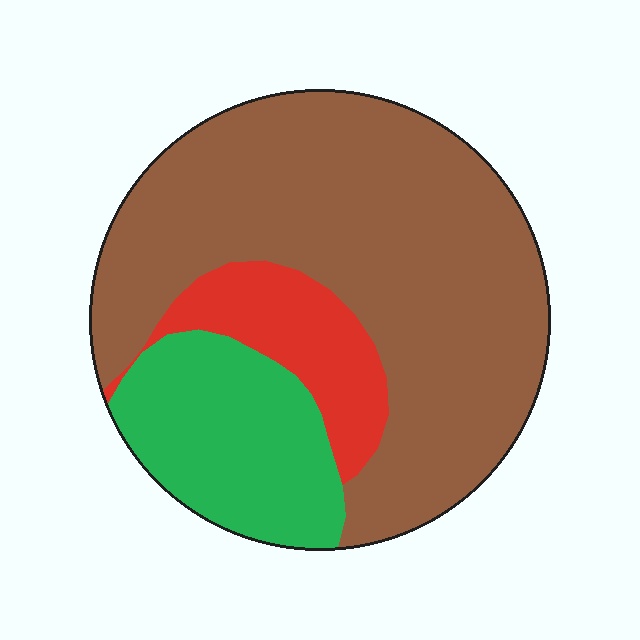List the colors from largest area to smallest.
From largest to smallest: brown, green, red.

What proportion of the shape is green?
Green covers 21% of the shape.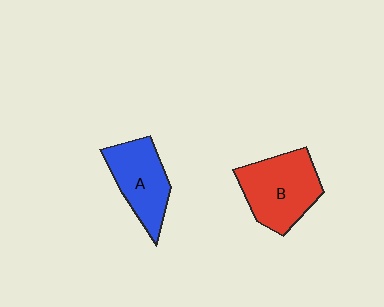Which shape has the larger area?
Shape B (red).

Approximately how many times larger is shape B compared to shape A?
Approximately 1.2 times.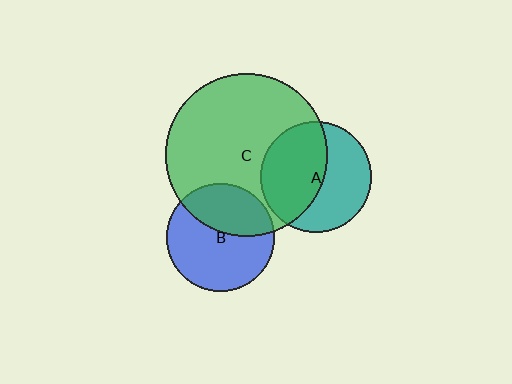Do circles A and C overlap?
Yes.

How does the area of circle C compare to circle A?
Approximately 2.1 times.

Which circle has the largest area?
Circle C (green).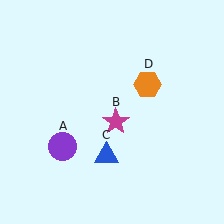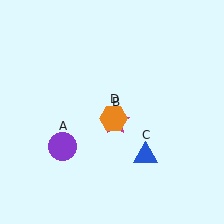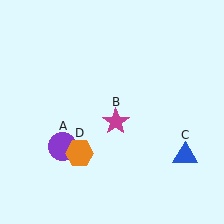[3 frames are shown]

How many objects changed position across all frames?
2 objects changed position: blue triangle (object C), orange hexagon (object D).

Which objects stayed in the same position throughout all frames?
Purple circle (object A) and magenta star (object B) remained stationary.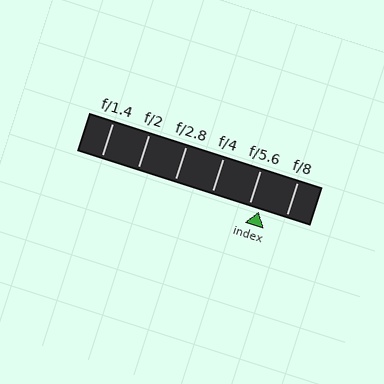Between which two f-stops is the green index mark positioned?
The index mark is between f/5.6 and f/8.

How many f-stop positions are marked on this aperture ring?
There are 6 f-stop positions marked.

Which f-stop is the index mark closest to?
The index mark is closest to f/5.6.